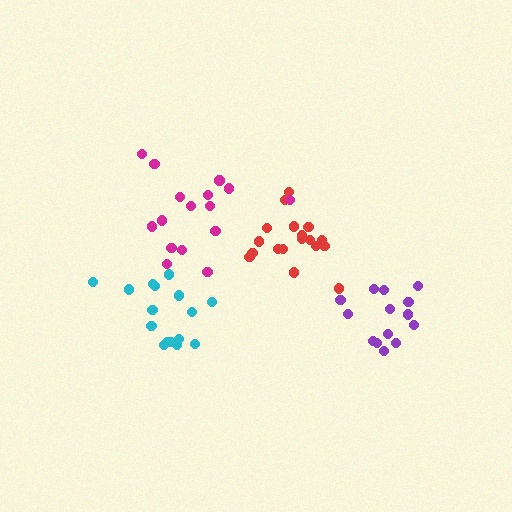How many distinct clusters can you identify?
There are 4 distinct clusters.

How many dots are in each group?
Group 1: 16 dots, Group 2: 14 dots, Group 3: 18 dots, Group 4: 16 dots (64 total).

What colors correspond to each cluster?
The clusters are colored: cyan, purple, red, magenta.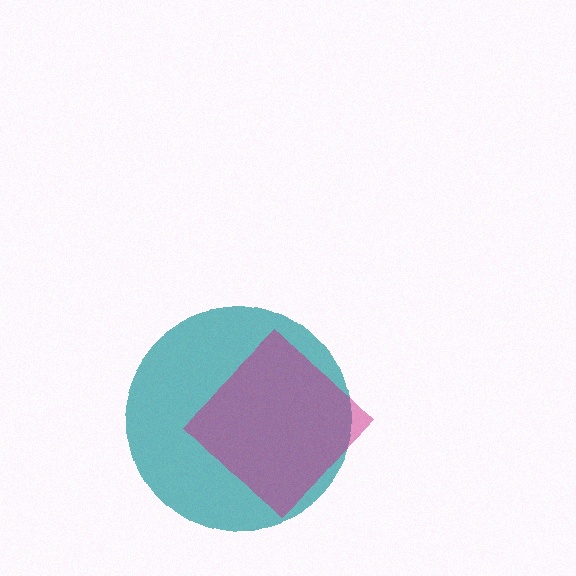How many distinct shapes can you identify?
There are 2 distinct shapes: a teal circle, a magenta diamond.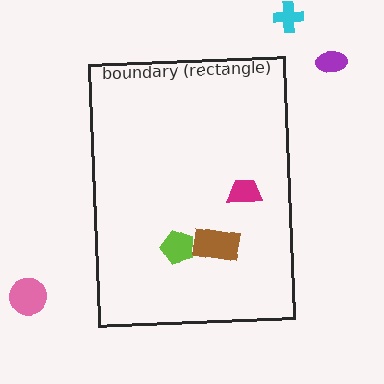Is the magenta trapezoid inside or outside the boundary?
Inside.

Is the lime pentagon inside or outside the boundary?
Inside.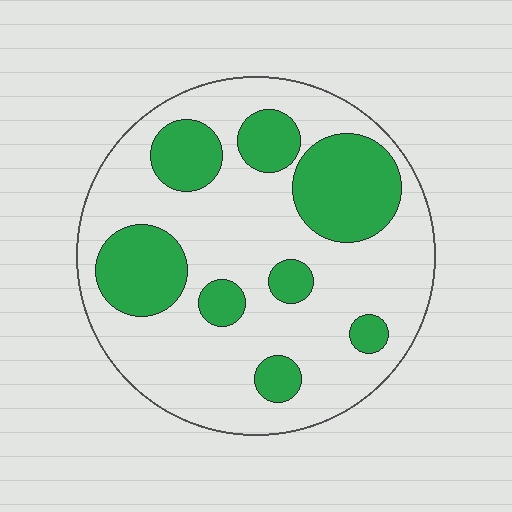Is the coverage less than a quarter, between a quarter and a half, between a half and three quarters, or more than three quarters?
Between a quarter and a half.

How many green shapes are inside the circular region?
8.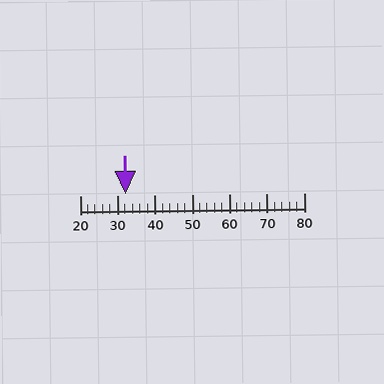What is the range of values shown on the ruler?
The ruler shows values from 20 to 80.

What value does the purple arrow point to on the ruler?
The purple arrow points to approximately 32.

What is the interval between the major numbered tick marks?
The major tick marks are spaced 10 units apart.